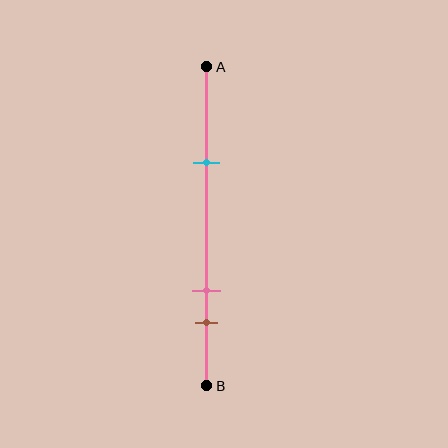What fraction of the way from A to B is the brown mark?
The brown mark is approximately 80% (0.8) of the way from A to B.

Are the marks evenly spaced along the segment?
No, the marks are not evenly spaced.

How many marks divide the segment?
There are 3 marks dividing the segment.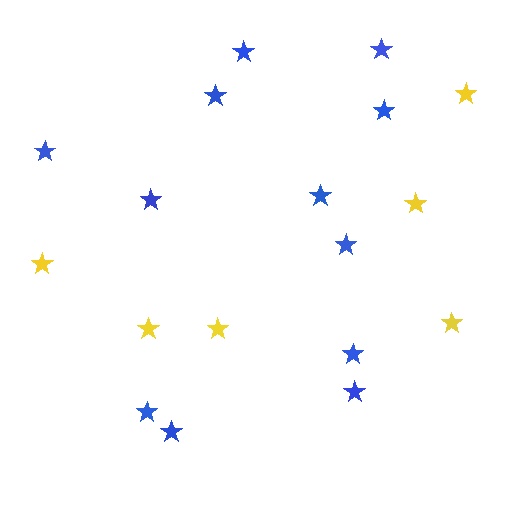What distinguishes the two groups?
There are 2 groups: one group of blue stars (12) and one group of yellow stars (6).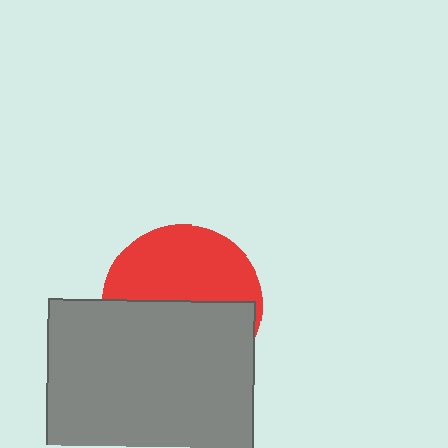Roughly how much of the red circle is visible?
About half of it is visible (roughly 48%).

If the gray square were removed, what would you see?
You would see the complete red circle.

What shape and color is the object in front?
The object in front is a gray square.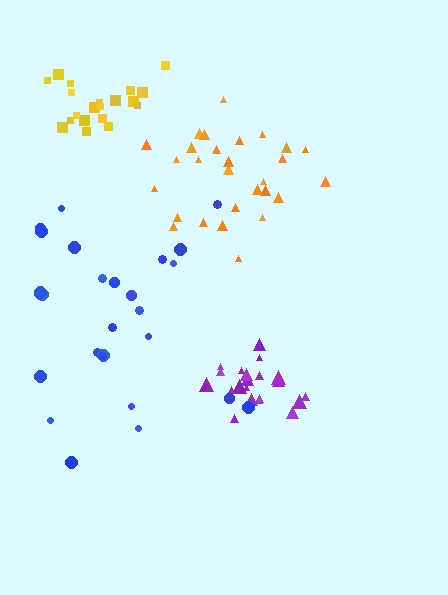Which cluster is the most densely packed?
Yellow.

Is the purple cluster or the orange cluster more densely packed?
Orange.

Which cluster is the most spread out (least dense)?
Blue.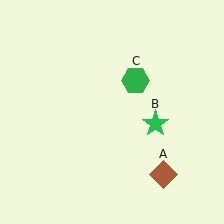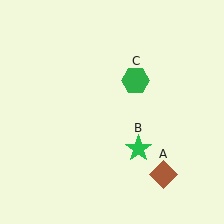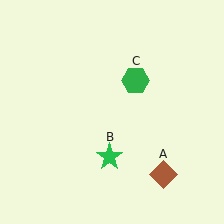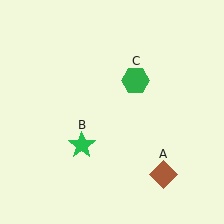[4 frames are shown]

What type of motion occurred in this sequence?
The green star (object B) rotated clockwise around the center of the scene.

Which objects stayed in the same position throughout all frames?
Brown diamond (object A) and green hexagon (object C) remained stationary.